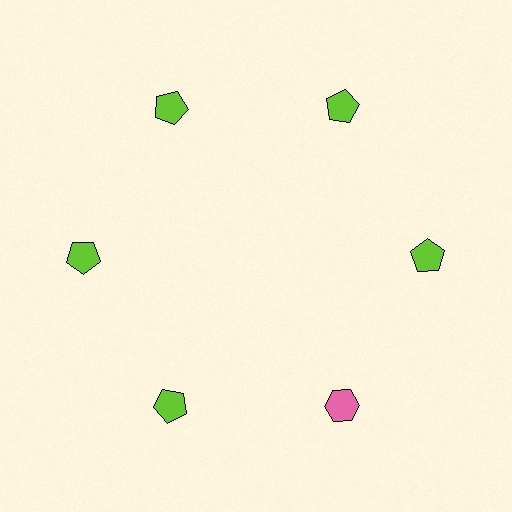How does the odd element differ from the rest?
It differs in both color (pink instead of lime) and shape (hexagon instead of pentagon).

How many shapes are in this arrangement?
There are 6 shapes arranged in a ring pattern.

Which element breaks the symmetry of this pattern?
The pink hexagon at roughly the 5 o'clock position breaks the symmetry. All other shapes are lime pentagons.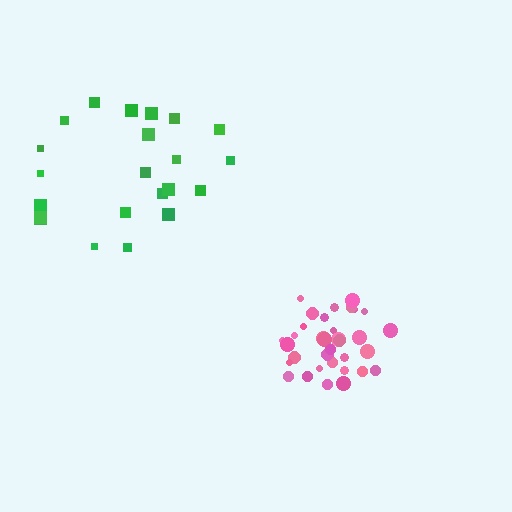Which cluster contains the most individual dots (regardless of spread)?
Pink (35).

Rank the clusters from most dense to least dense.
pink, green.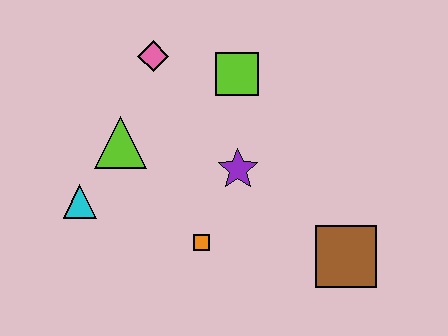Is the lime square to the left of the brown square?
Yes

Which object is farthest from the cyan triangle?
The brown square is farthest from the cyan triangle.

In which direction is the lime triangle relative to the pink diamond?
The lime triangle is below the pink diamond.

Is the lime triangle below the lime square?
Yes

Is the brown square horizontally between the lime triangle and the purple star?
No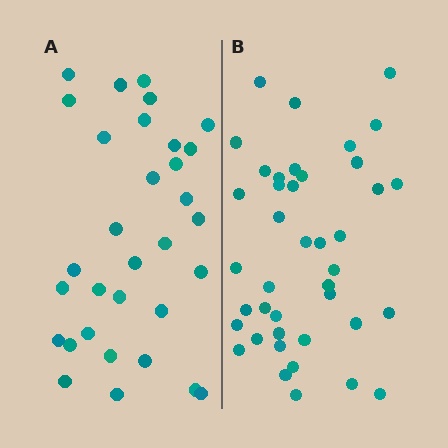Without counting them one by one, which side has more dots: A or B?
Region B (the right region) has more dots.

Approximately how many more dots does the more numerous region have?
Region B has roughly 8 or so more dots than region A.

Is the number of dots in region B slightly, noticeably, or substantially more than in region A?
Region B has noticeably more, but not dramatically so. The ratio is roughly 1.3 to 1.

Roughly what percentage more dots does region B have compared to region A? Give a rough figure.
About 30% more.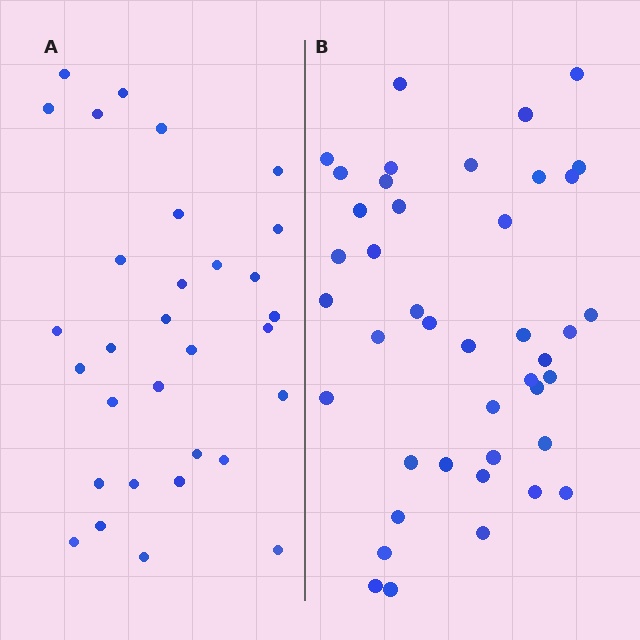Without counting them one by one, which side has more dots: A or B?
Region B (the right region) has more dots.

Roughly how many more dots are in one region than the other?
Region B has roughly 12 or so more dots than region A.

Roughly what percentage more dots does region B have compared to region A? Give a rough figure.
About 35% more.